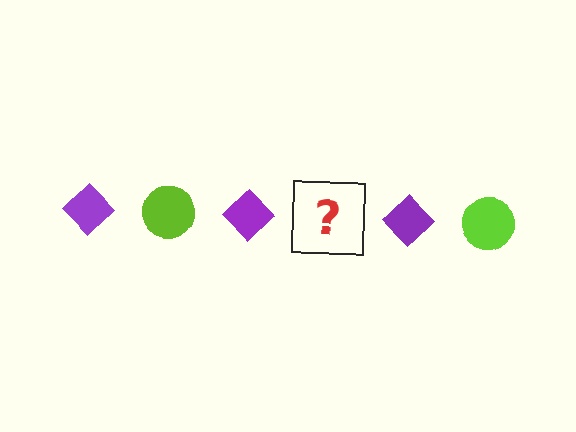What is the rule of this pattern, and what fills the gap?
The rule is that the pattern alternates between purple diamond and lime circle. The gap should be filled with a lime circle.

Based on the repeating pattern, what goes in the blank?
The blank should be a lime circle.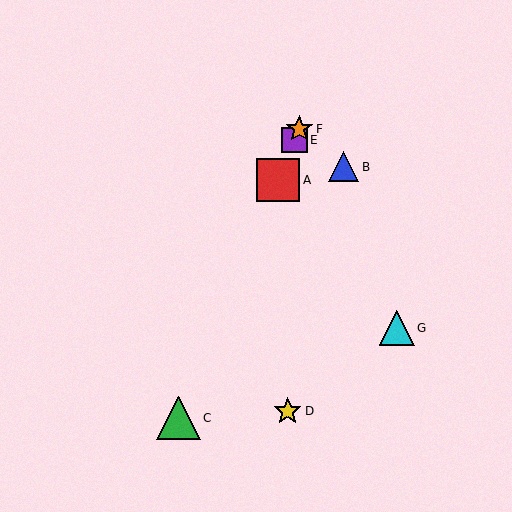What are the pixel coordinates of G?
Object G is at (397, 328).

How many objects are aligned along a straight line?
4 objects (A, C, E, F) are aligned along a straight line.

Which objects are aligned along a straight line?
Objects A, C, E, F are aligned along a straight line.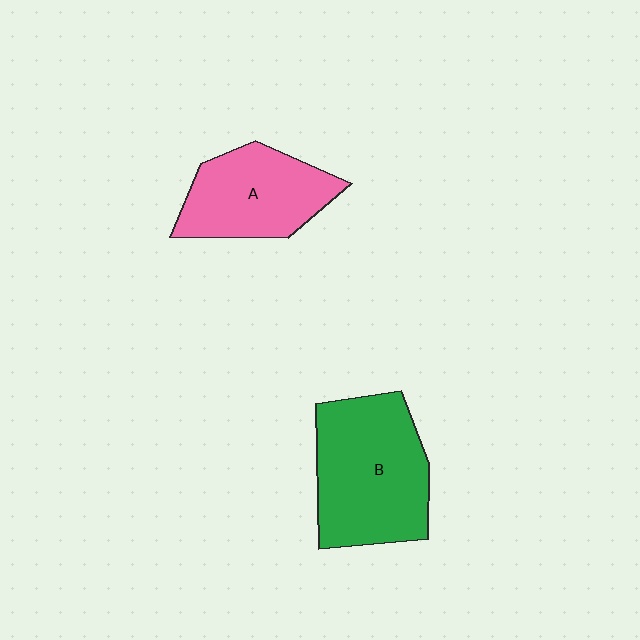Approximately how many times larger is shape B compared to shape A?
Approximately 1.3 times.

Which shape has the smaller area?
Shape A (pink).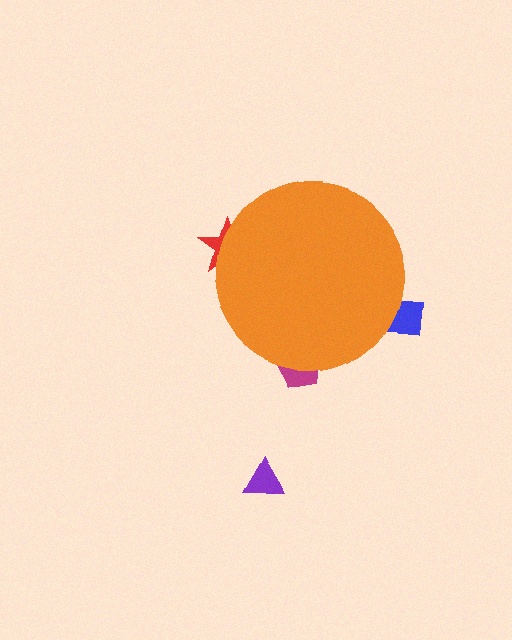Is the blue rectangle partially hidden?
Yes, the blue rectangle is partially hidden behind the orange circle.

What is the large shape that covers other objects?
An orange circle.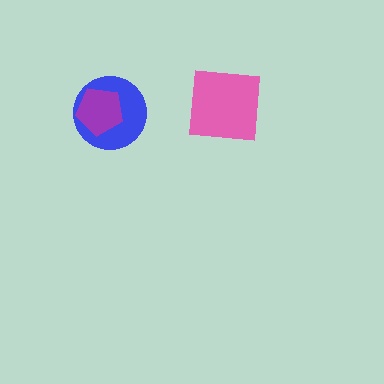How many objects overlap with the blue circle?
1 object overlaps with the blue circle.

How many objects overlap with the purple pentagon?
1 object overlaps with the purple pentagon.